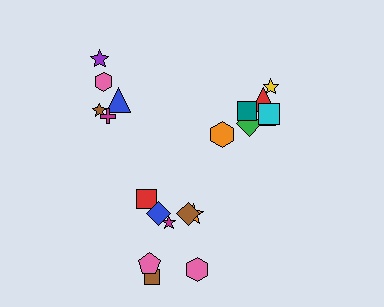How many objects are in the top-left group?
There are 5 objects.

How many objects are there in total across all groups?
There are 20 objects.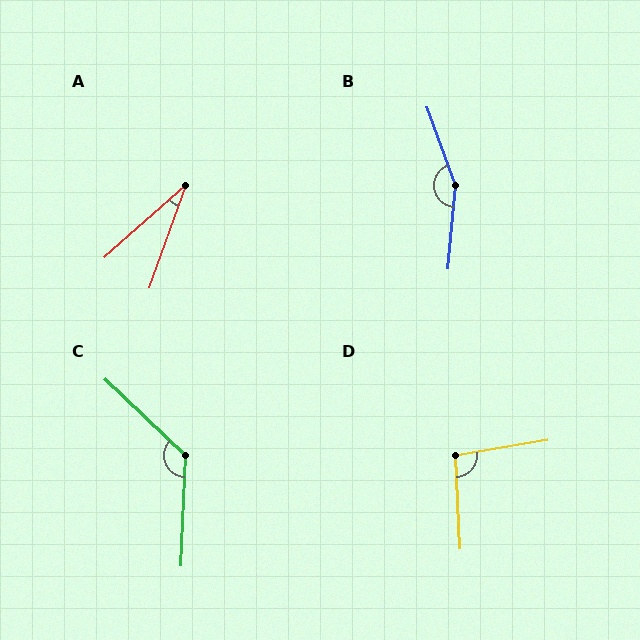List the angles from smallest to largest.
A (29°), D (97°), C (131°), B (155°).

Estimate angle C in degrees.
Approximately 131 degrees.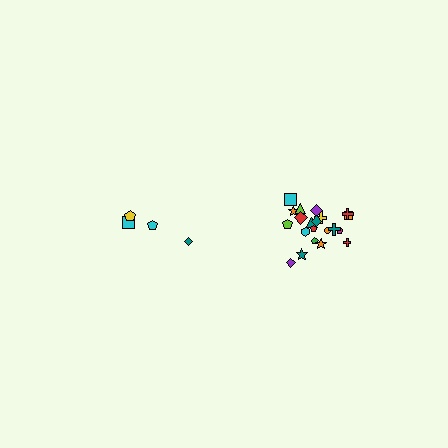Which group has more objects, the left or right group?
The right group.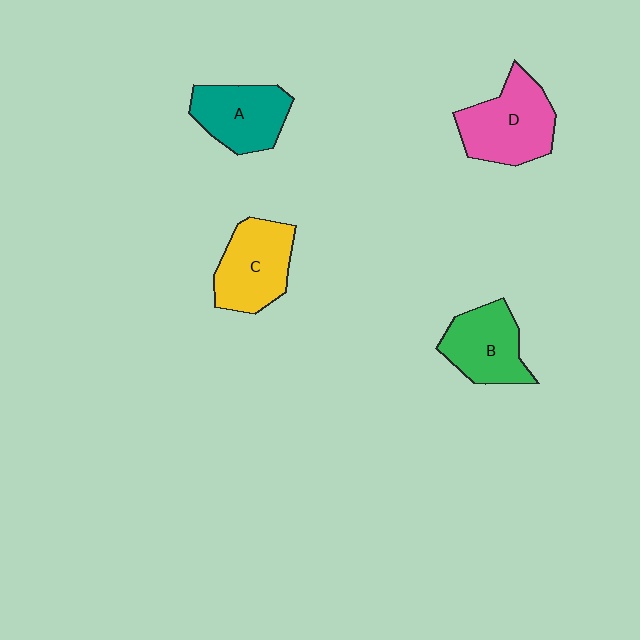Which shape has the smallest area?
Shape B (green).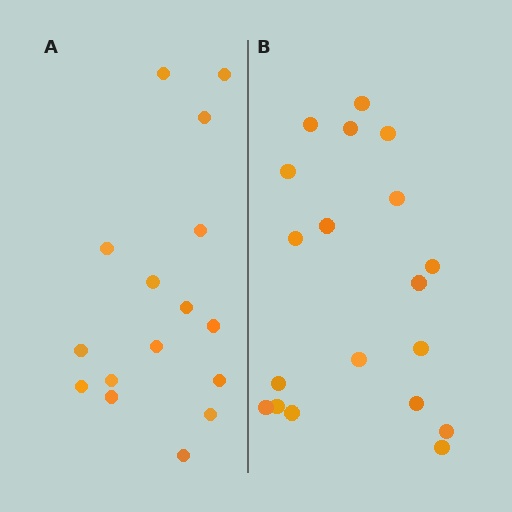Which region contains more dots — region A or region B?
Region B (the right region) has more dots.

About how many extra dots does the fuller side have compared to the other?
Region B has just a few more — roughly 2 or 3 more dots than region A.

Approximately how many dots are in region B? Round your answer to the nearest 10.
About 20 dots. (The exact count is 19, which rounds to 20.)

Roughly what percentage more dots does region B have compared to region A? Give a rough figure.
About 20% more.